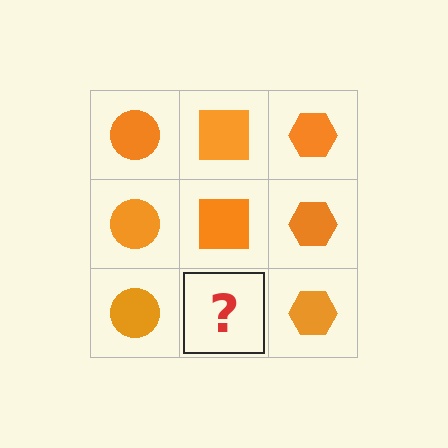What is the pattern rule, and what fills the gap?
The rule is that each column has a consistent shape. The gap should be filled with an orange square.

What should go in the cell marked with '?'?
The missing cell should contain an orange square.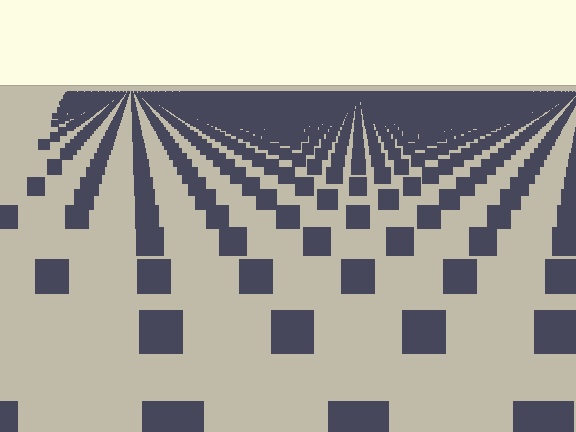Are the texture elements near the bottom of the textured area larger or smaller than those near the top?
Larger. Near the bottom, elements are closer to the viewer and appear at a bigger on-screen size.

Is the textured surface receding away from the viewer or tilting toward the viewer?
The surface is receding away from the viewer. Texture elements get smaller and denser toward the top.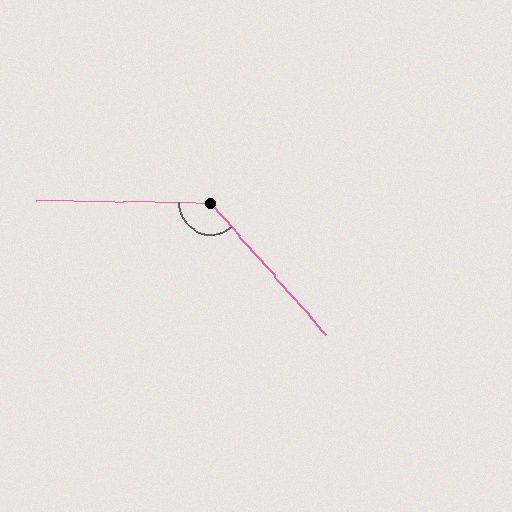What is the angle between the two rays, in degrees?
Approximately 132 degrees.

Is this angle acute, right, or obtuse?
It is obtuse.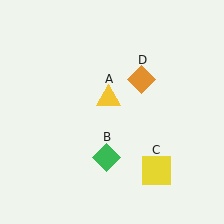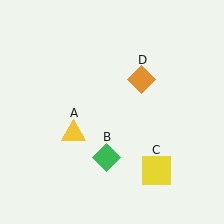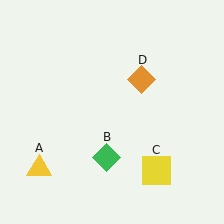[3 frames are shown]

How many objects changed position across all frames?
1 object changed position: yellow triangle (object A).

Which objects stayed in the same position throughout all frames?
Green diamond (object B) and yellow square (object C) and orange diamond (object D) remained stationary.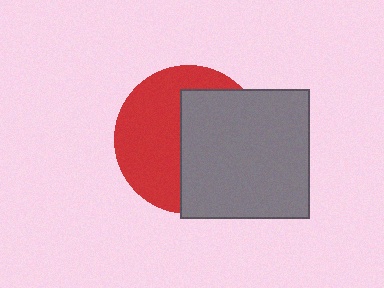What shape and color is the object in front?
The object in front is a gray square.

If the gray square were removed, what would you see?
You would see the complete red circle.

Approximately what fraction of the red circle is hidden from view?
Roughly 51% of the red circle is hidden behind the gray square.